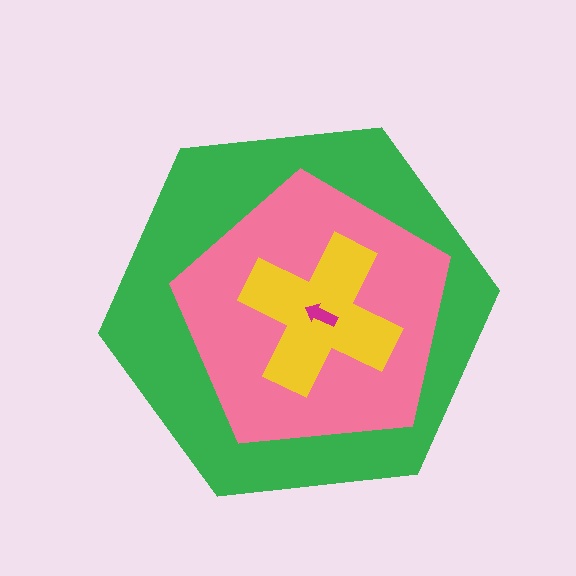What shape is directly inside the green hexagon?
The pink pentagon.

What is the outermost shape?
The green hexagon.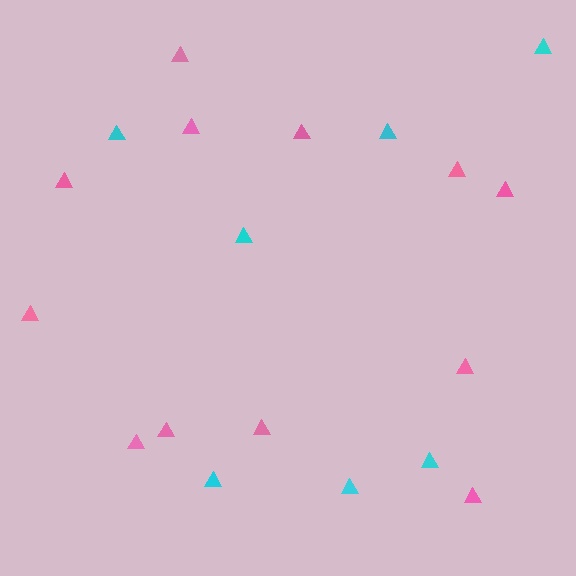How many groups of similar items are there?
There are 2 groups: one group of cyan triangles (7) and one group of pink triangles (12).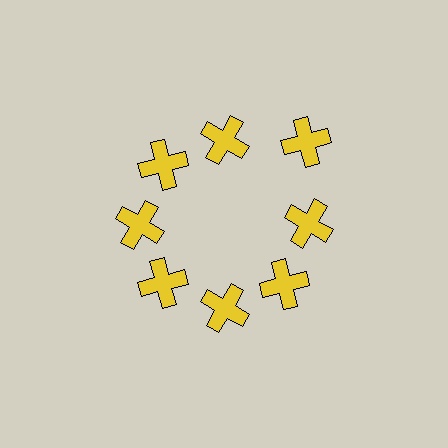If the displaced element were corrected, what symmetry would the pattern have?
It would have 8-fold rotational symmetry — the pattern would map onto itself every 45 degrees.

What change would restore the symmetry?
The symmetry would be restored by moving it inward, back onto the ring so that all 8 crosses sit at equal angles and equal distance from the center.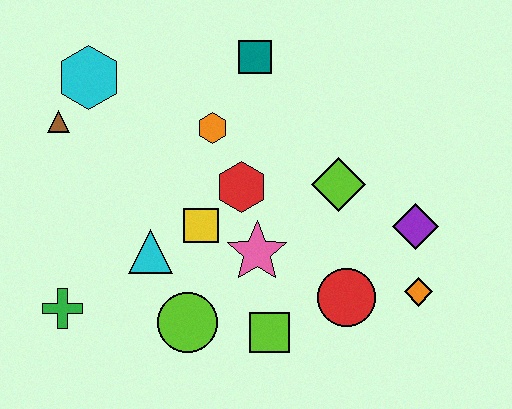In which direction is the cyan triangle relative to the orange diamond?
The cyan triangle is to the left of the orange diamond.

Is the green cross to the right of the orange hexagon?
No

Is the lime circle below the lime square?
No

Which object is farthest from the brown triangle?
The orange diamond is farthest from the brown triangle.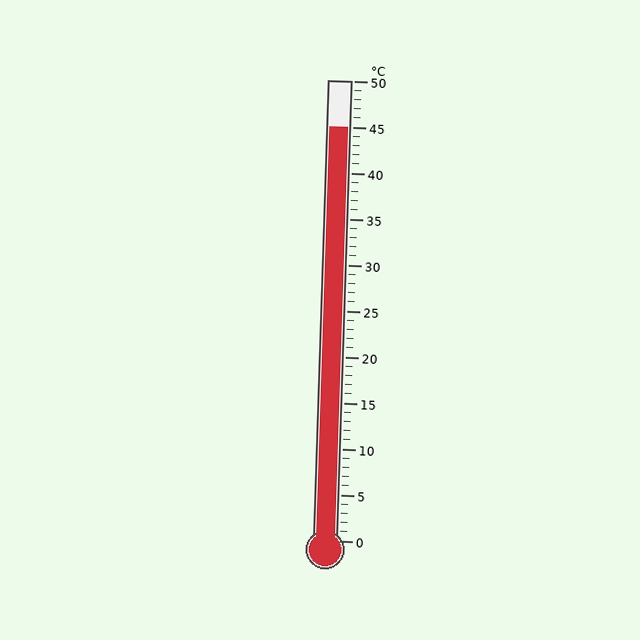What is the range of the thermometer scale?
The thermometer scale ranges from 0°C to 50°C.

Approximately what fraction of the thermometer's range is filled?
The thermometer is filled to approximately 90% of its range.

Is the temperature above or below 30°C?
The temperature is above 30°C.